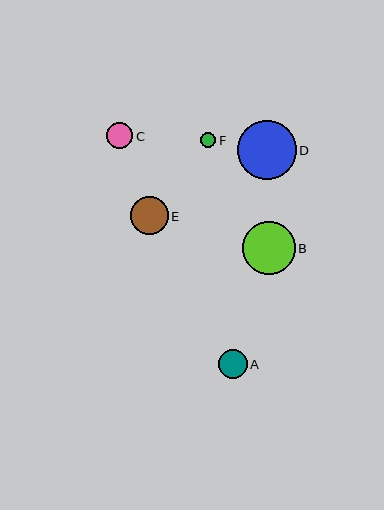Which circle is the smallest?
Circle F is the smallest with a size of approximately 15 pixels.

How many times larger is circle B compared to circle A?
Circle B is approximately 1.8 times the size of circle A.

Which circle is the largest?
Circle D is the largest with a size of approximately 59 pixels.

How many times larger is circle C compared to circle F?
Circle C is approximately 1.7 times the size of circle F.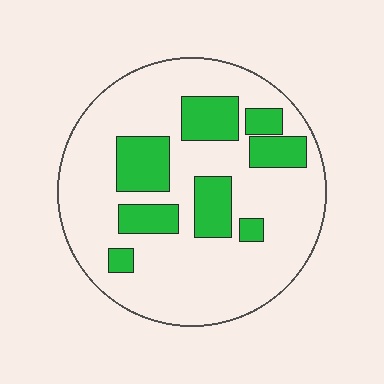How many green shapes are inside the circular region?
8.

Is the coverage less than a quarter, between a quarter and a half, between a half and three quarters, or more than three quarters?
Less than a quarter.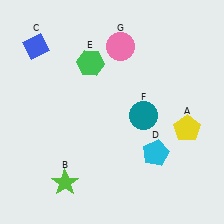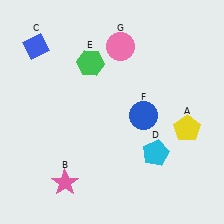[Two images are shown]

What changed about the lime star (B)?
In Image 1, B is lime. In Image 2, it changed to pink.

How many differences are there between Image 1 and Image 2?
There are 2 differences between the two images.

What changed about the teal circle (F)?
In Image 1, F is teal. In Image 2, it changed to blue.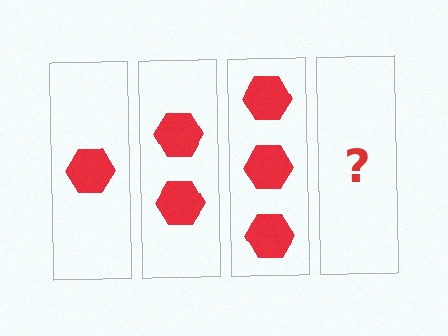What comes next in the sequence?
The next element should be 4 hexagons.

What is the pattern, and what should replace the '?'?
The pattern is that each step adds one more hexagon. The '?' should be 4 hexagons.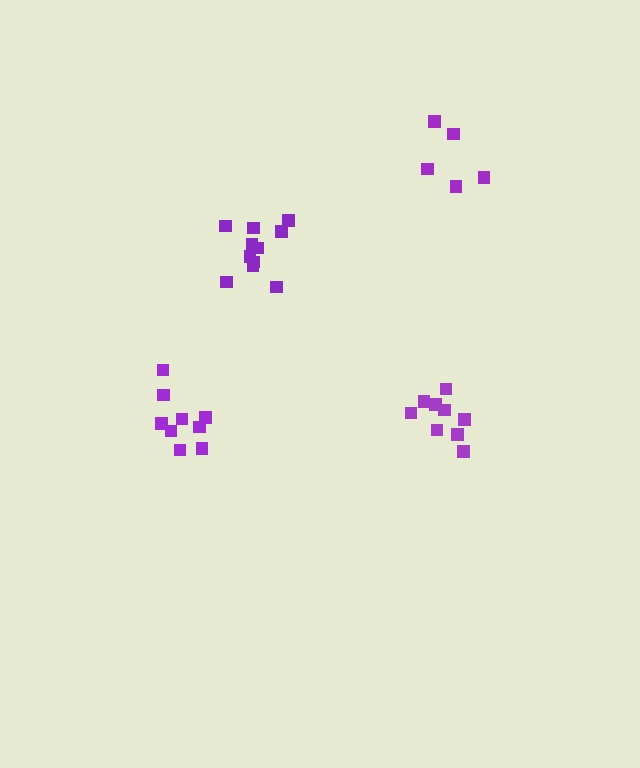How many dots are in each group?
Group 1: 11 dots, Group 2: 9 dots, Group 3: 9 dots, Group 4: 5 dots (34 total).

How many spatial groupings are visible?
There are 4 spatial groupings.